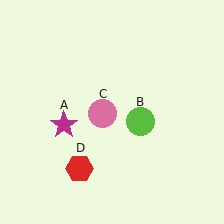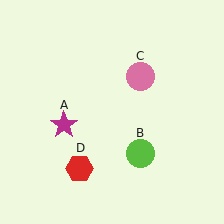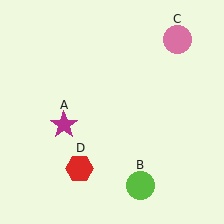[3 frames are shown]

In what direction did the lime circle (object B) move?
The lime circle (object B) moved down.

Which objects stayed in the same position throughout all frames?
Magenta star (object A) and red hexagon (object D) remained stationary.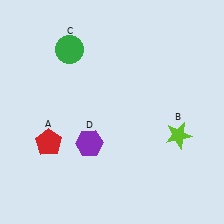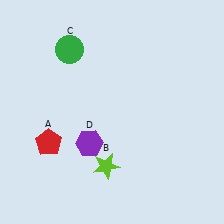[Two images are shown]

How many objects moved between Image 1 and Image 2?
1 object moved between the two images.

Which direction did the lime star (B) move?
The lime star (B) moved left.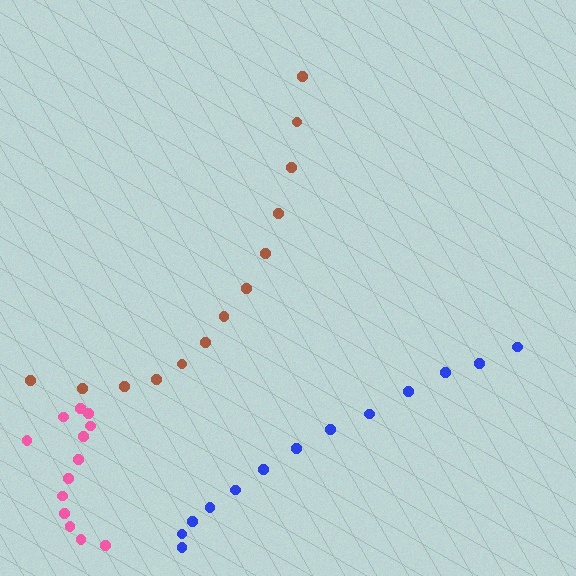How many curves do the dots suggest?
There are 3 distinct paths.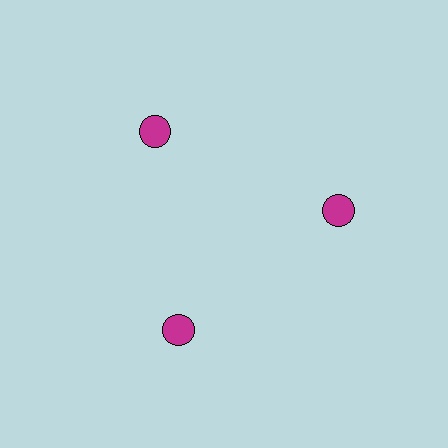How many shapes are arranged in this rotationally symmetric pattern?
There are 3 shapes, arranged in 3 groups of 1.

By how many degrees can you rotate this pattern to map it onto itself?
The pattern maps onto itself every 120 degrees of rotation.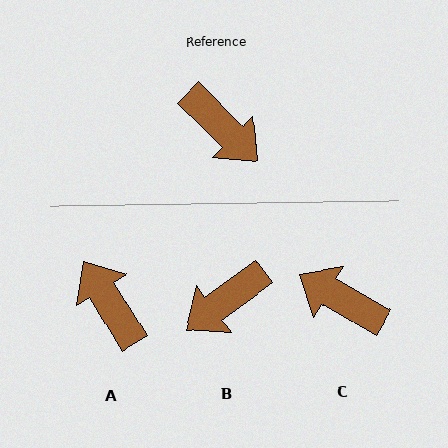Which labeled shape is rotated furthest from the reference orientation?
A, about 167 degrees away.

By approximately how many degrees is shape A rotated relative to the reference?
Approximately 167 degrees counter-clockwise.